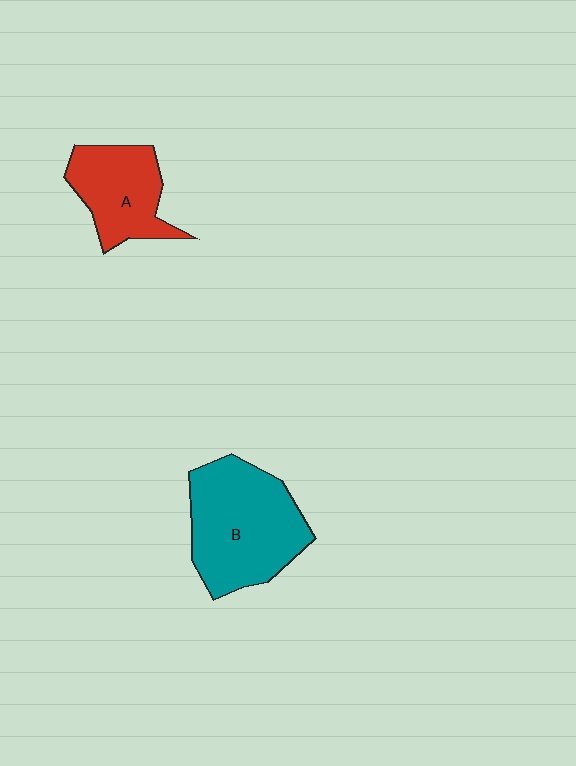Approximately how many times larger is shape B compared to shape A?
Approximately 1.5 times.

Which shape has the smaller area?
Shape A (red).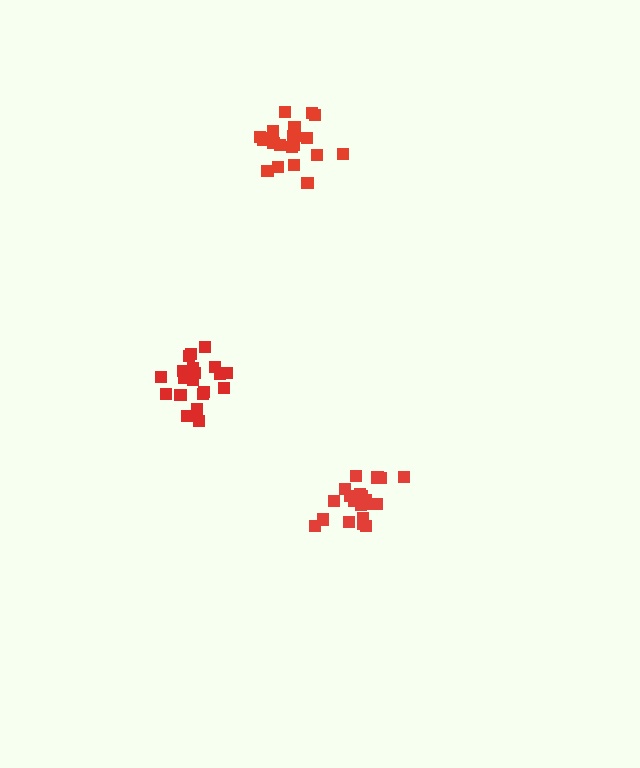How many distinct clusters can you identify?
There are 3 distinct clusters.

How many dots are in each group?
Group 1: 21 dots, Group 2: 21 dots, Group 3: 21 dots (63 total).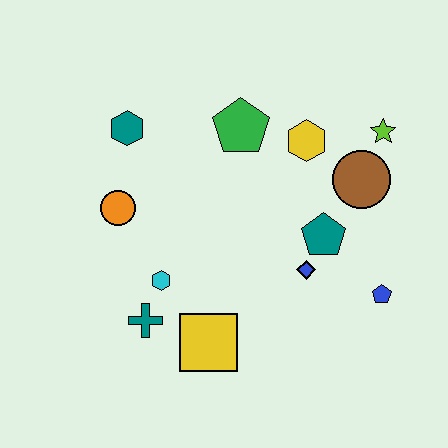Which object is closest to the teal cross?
The cyan hexagon is closest to the teal cross.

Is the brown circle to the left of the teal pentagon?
No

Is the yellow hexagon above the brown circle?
Yes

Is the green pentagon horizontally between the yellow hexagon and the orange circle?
Yes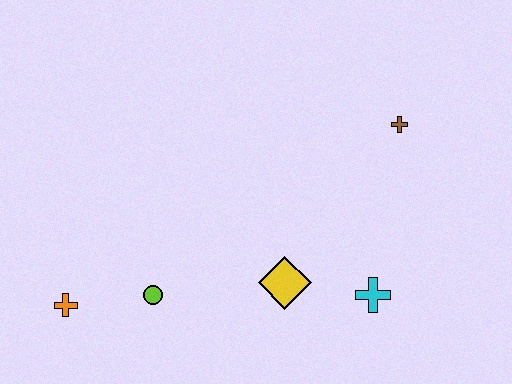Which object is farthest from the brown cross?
The orange cross is farthest from the brown cross.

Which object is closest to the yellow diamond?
The cyan cross is closest to the yellow diamond.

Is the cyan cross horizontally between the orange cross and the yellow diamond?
No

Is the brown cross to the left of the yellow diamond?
No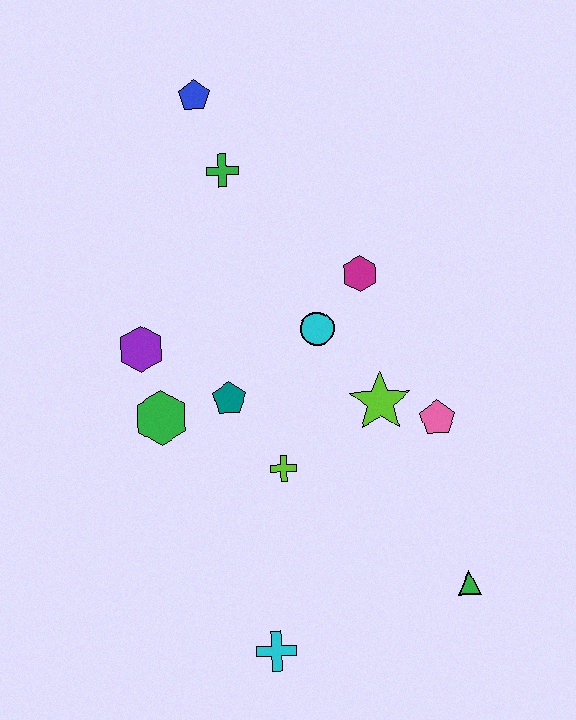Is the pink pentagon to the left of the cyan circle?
No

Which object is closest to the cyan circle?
The magenta hexagon is closest to the cyan circle.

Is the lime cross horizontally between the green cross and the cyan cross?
No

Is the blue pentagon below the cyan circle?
No